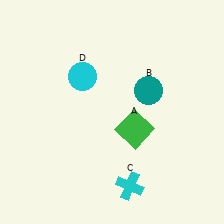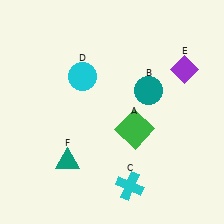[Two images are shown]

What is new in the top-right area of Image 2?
A purple diamond (E) was added in the top-right area of Image 2.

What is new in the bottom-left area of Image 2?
A teal triangle (F) was added in the bottom-left area of Image 2.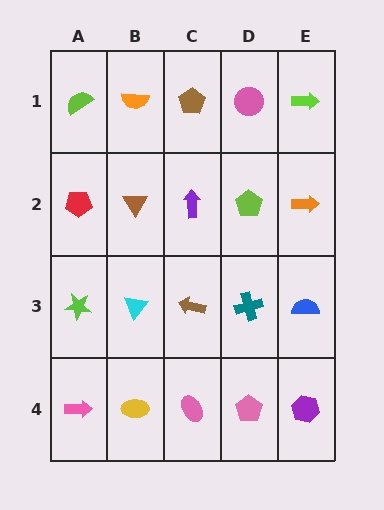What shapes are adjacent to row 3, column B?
A brown triangle (row 2, column B), a yellow ellipse (row 4, column B), a lime star (row 3, column A), a brown arrow (row 3, column C).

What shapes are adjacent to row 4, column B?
A cyan triangle (row 3, column B), a pink arrow (row 4, column A), a pink ellipse (row 4, column C).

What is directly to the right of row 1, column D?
A lime arrow.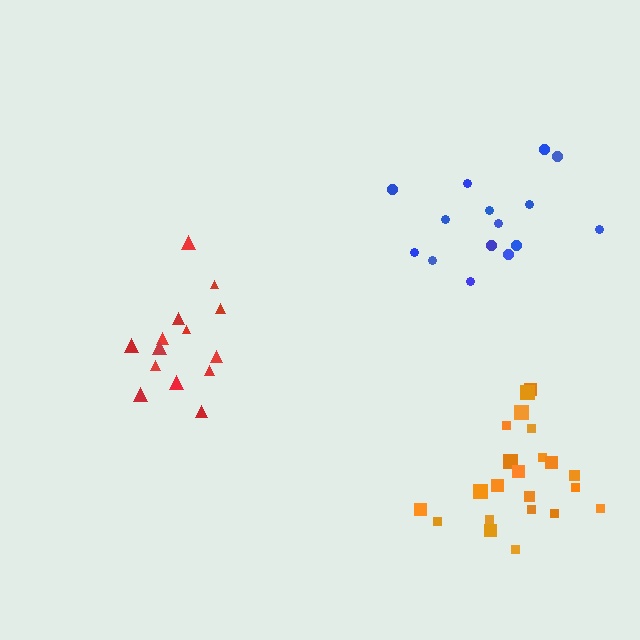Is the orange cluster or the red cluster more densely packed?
Red.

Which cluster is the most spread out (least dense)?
Blue.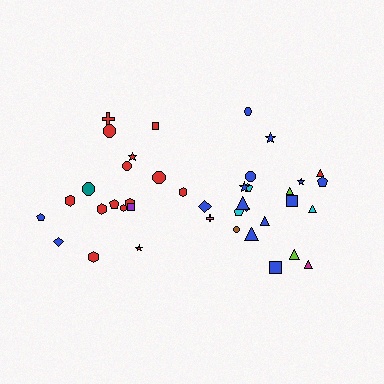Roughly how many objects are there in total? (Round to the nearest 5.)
Roughly 40 objects in total.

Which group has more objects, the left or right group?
The right group.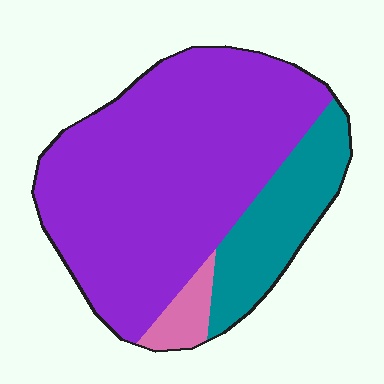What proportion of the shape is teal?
Teal covers 21% of the shape.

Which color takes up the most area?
Purple, at roughly 75%.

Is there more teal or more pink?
Teal.